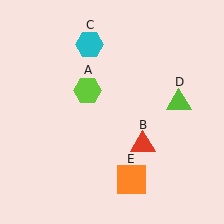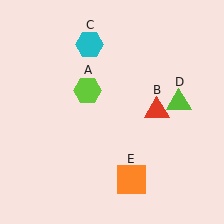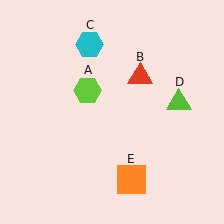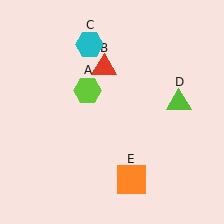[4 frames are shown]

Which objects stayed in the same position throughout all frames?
Lime hexagon (object A) and cyan hexagon (object C) and lime triangle (object D) and orange square (object E) remained stationary.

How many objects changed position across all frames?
1 object changed position: red triangle (object B).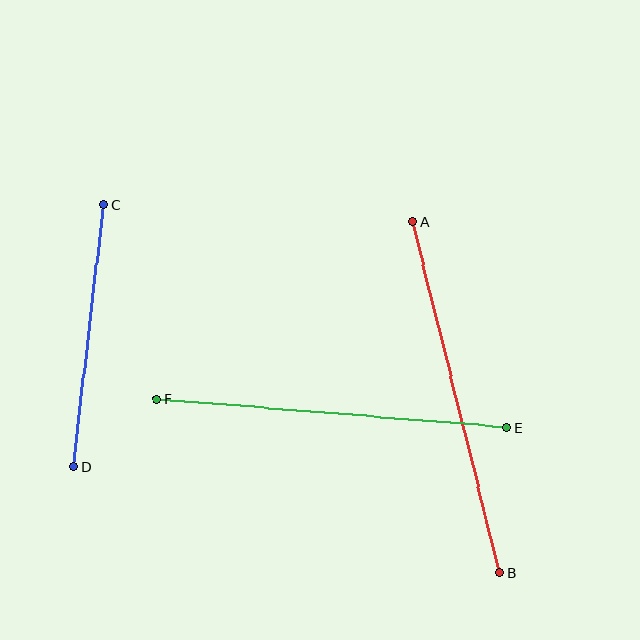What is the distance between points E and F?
The distance is approximately 351 pixels.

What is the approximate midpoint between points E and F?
The midpoint is at approximately (332, 413) pixels.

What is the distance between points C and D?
The distance is approximately 264 pixels.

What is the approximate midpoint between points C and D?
The midpoint is at approximately (89, 336) pixels.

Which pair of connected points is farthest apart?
Points A and B are farthest apart.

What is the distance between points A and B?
The distance is approximately 362 pixels.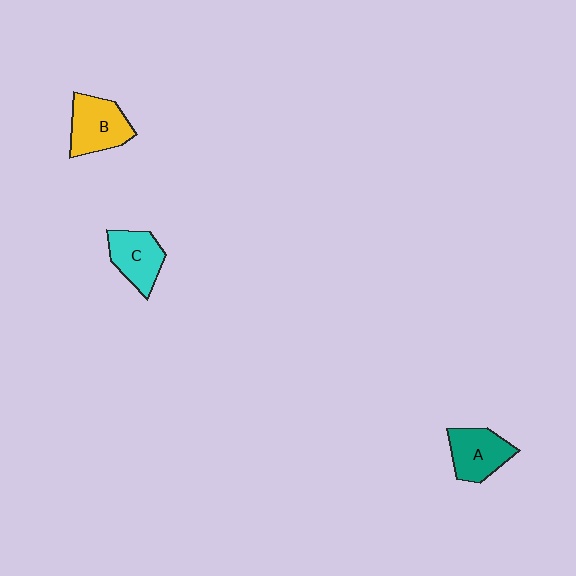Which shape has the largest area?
Shape B (yellow).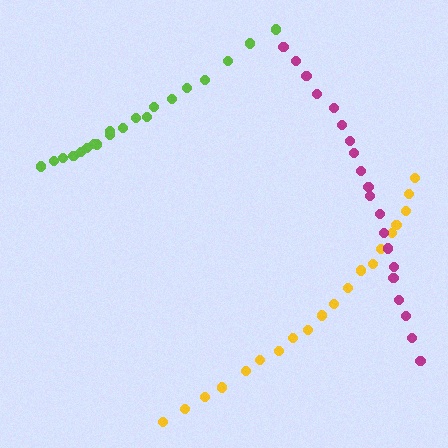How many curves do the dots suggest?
There are 3 distinct paths.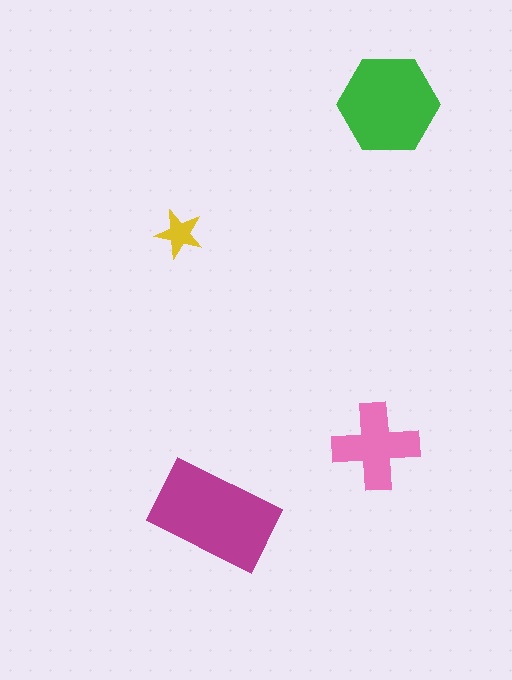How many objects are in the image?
There are 4 objects in the image.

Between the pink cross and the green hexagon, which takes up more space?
The green hexagon.